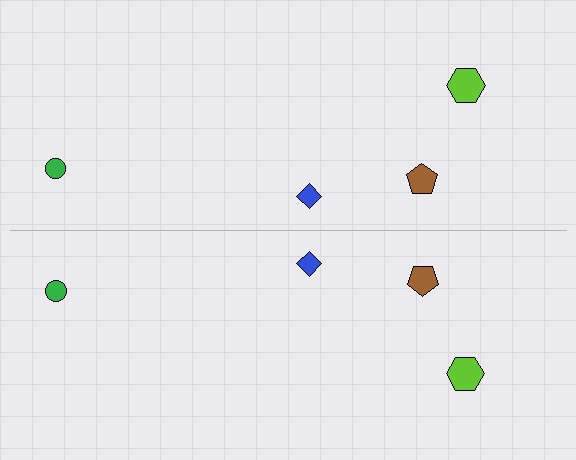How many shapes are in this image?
There are 8 shapes in this image.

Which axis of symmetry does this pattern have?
The pattern has a horizontal axis of symmetry running through the center of the image.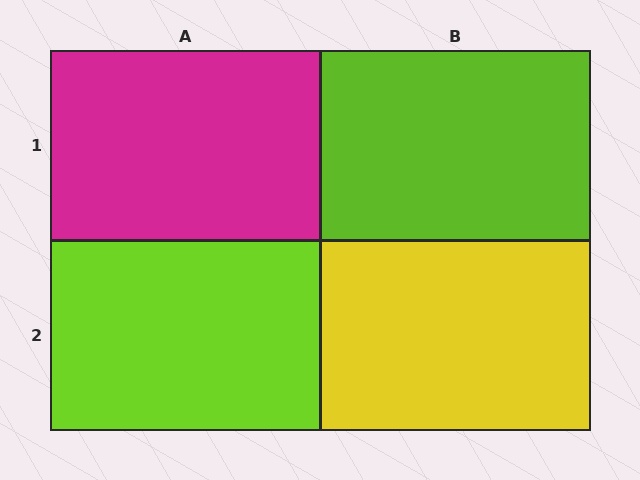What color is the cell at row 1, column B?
Lime.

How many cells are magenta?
1 cell is magenta.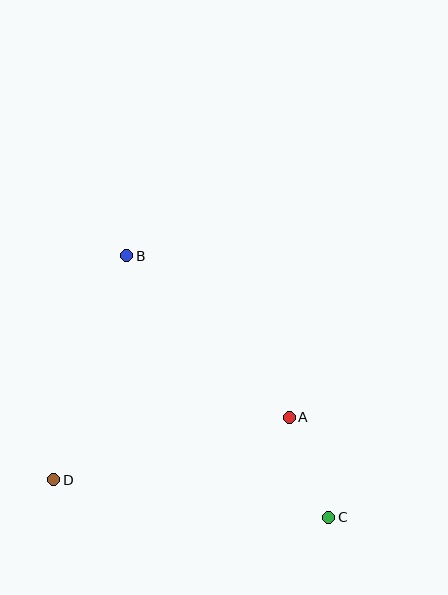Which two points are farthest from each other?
Points B and C are farthest from each other.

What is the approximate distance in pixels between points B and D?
The distance between B and D is approximately 235 pixels.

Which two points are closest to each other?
Points A and C are closest to each other.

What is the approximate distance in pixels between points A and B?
The distance between A and B is approximately 229 pixels.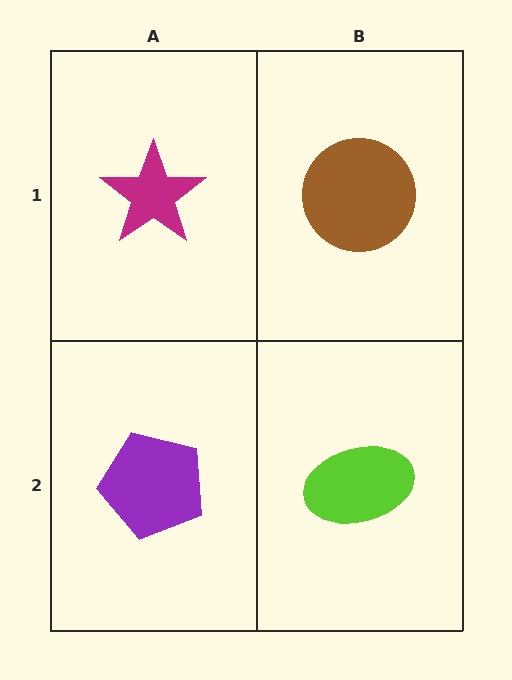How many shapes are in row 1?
2 shapes.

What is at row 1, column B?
A brown circle.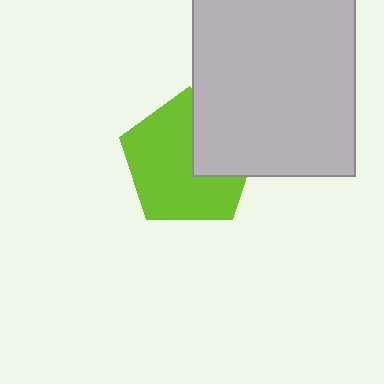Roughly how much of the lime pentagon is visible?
Most of it is visible (roughly 68%).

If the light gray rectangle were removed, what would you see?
You would see the complete lime pentagon.